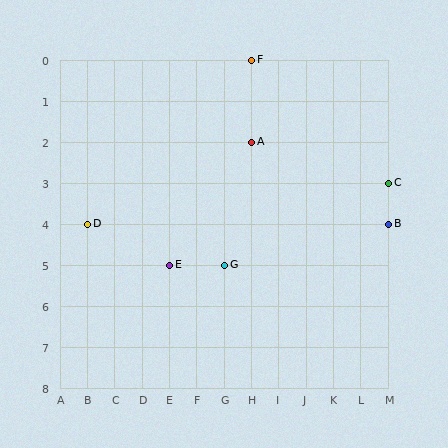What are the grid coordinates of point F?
Point F is at grid coordinates (H, 0).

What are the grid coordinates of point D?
Point D is at grid coordinates (B, 4).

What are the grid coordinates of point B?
Point B is at grid coordinates (M, 4).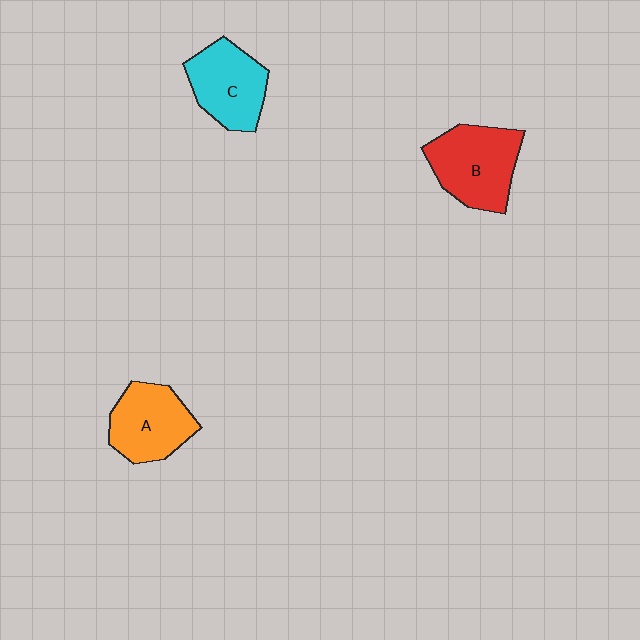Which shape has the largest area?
Shape B (red).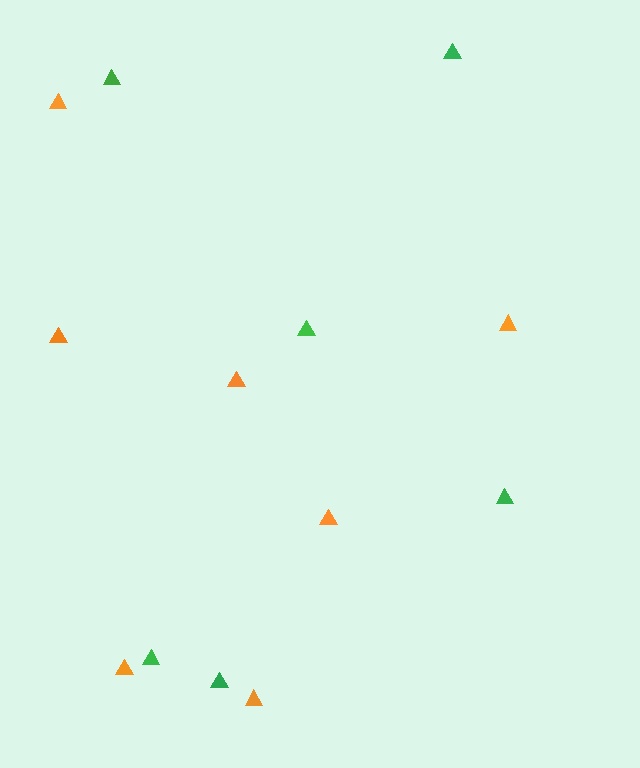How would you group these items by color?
There are 2 groups: one group of green triangles (6) and one group of orange triangles (7).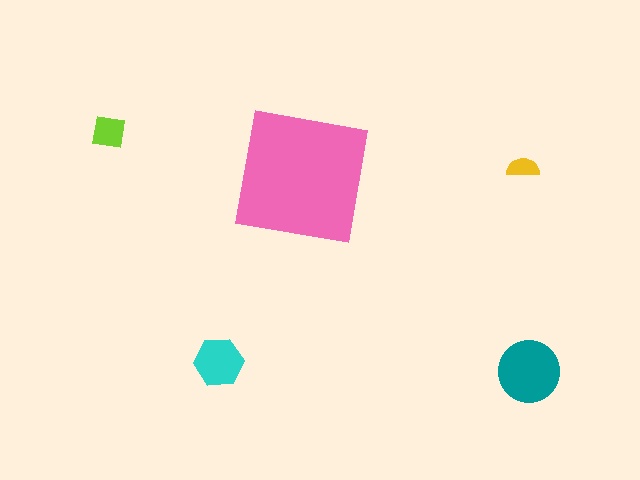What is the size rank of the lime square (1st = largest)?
4th.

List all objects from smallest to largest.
The yellow semicircle, the lime square, the cyan hexagon, the teal circle, the pink square.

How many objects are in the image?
There are 5 objects in the image.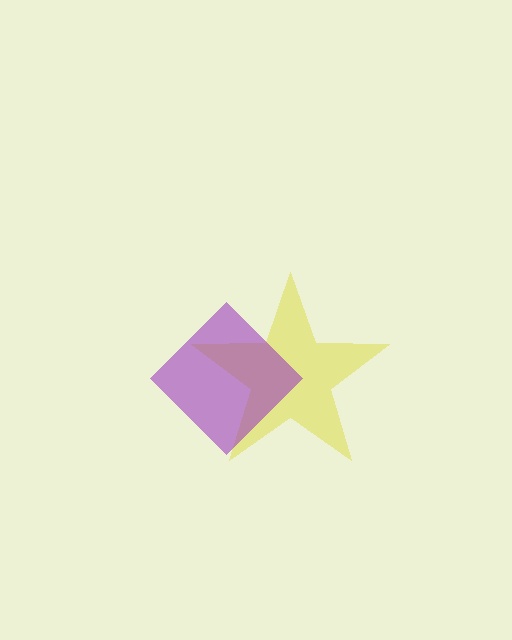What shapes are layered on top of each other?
The layered shapes are: a yellow star, a purple diamond.